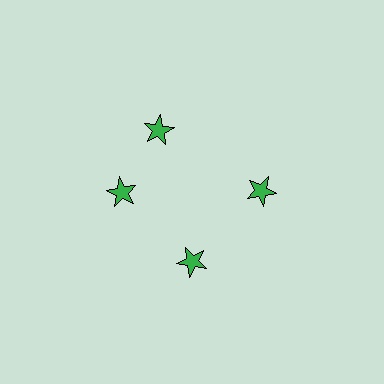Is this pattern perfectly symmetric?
No. The 4 green stars are arranged in a ring, but one element near the 12 o'clock position is rotated out of alignment along the ring, breaking the 4-fold rotational symmetry.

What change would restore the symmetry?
The symmetry would be restored by rotating it back into even spacing with its neighbors so that all 4 stars sit at equal angles and equal distance from the center.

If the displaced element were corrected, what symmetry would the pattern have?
It would have 4-fold rotational symmetry — the pattern would map onto itself every 90 degrees.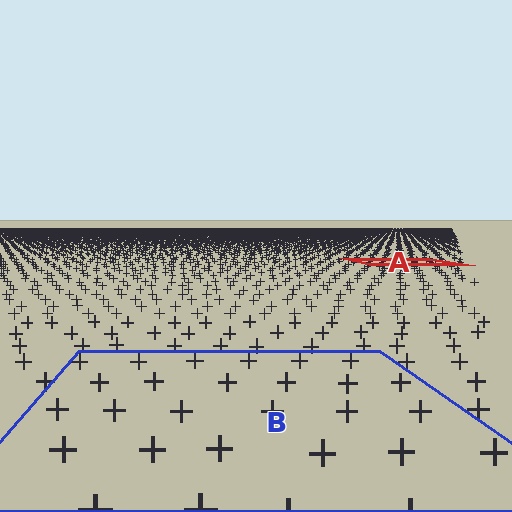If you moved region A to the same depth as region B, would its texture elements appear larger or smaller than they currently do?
They would appear larger. At a closer depth, the same texture elements are projected at a bigger on-screen size.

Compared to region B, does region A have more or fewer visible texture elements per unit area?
Region A has more texture elements per unit area — they are packed more densely because it is farther away.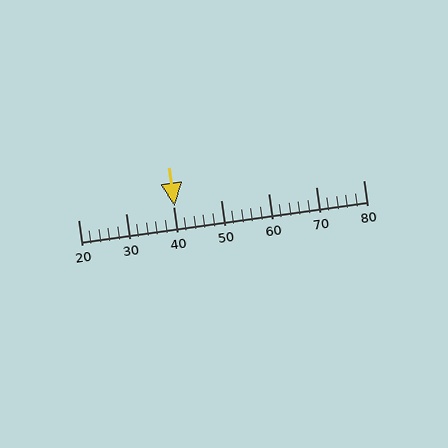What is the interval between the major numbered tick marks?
The major tick marks are spaced 10 units apart.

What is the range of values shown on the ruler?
The ruler shows values from 20 to 80.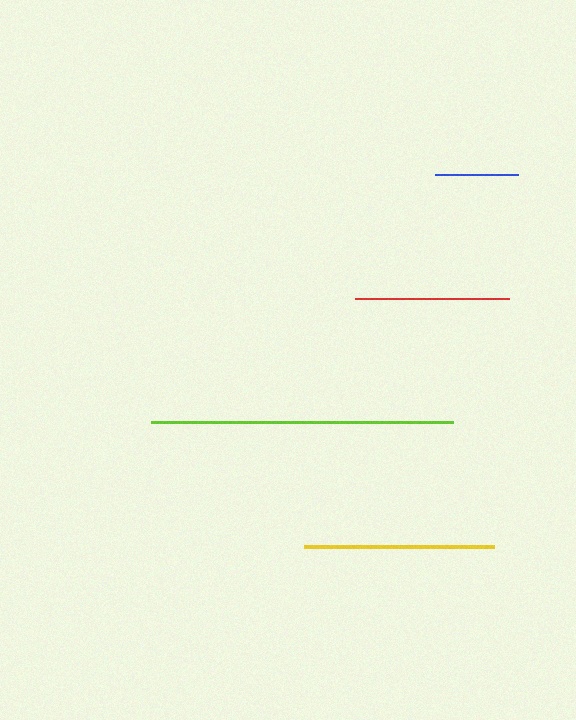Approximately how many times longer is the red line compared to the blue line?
The red line is approximately 1.9 times the length of the blue line.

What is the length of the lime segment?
The lime segment is approximately 303 pixels long.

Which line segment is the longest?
The lime line is the longest at approximately 303 pixels.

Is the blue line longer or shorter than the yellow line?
The yellow line is longer than the blue line.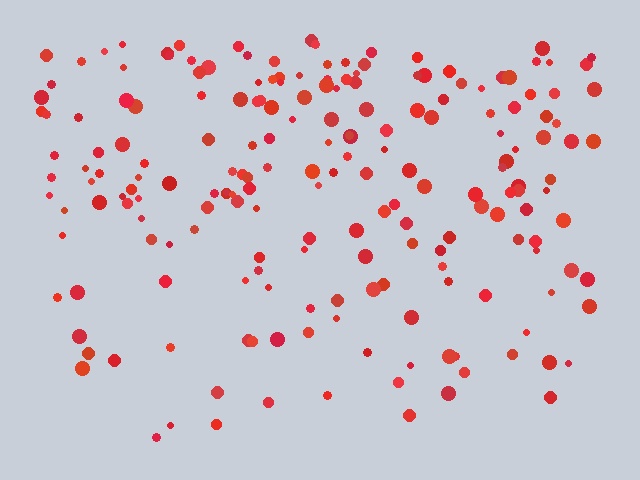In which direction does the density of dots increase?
From bottom to top, with the top side densest.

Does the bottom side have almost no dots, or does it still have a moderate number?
Still a moderate number, just noticeably fewer than the top.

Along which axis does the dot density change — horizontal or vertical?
Vertical.